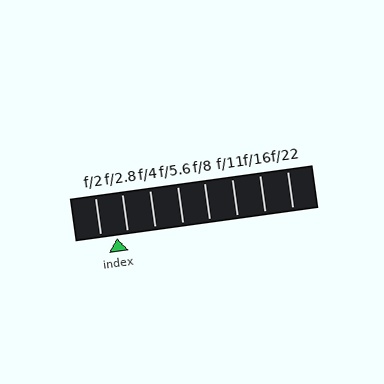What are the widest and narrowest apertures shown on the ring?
The widest aperture shown is f/2 and the narrowest is f/22.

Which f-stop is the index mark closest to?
The index mark is closest to f/2.8.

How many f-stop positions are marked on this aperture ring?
There are 8 f-stop positions marked.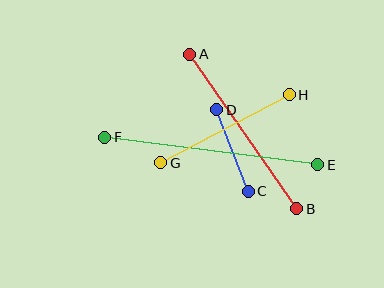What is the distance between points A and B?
The distance is approximately 188 pixels.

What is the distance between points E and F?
The distance is approximately 215 pixels.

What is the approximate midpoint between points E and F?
The midpoint is at approximately (211, 151) pixels.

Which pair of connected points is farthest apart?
Points E and F are farthest apart.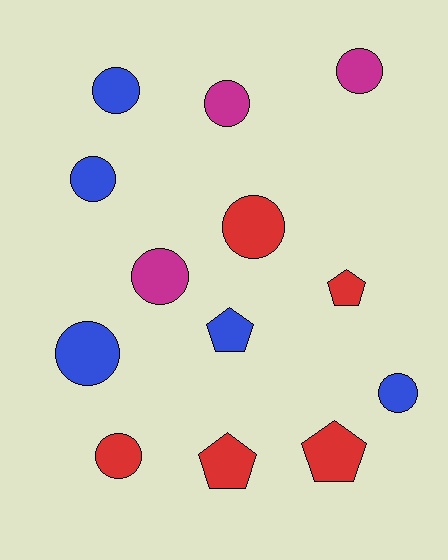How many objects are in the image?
There are 13 objects.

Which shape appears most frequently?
Circle, with 9 objects.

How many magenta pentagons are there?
There are no magenta pentagons.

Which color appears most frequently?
Red, with 5 objects.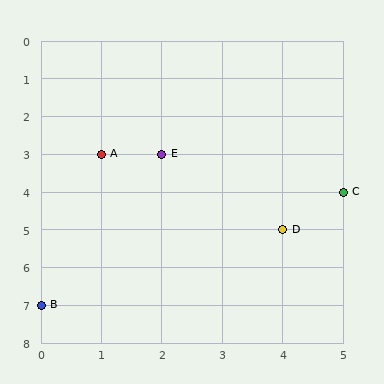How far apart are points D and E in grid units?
Points D and E are 2 columns and 2 rows apart (about 2.8 grid units diagonally).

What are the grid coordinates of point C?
Point C is at grid coordinates (5, 4).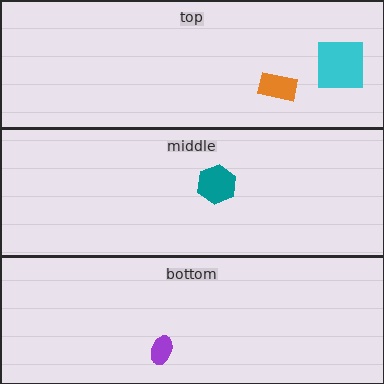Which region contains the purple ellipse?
The bottom region.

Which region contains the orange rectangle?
The top region.